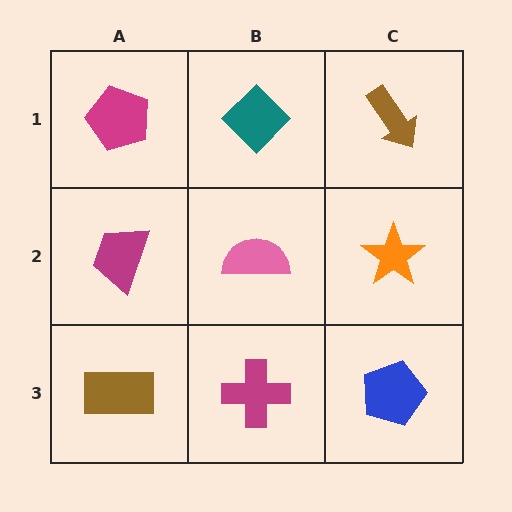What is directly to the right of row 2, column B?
An orange star.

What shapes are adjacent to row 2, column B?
A teal diamond (row 1, column B), a magenta cross (row 3, column B), a magenta trapezoid (row 2, column A), an orange star (row 2, column C).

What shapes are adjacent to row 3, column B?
A pink semicircle (row 2, column B), a brown rectangle (row 3, column A), a blue pentagon (row 3, column C).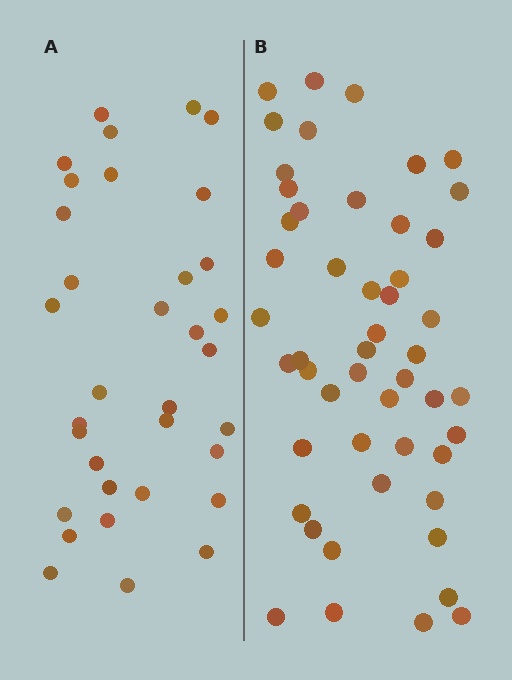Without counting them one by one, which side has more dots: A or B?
Region B (the right region) has more dots.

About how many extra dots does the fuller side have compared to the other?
Region B has approximately 15 more dots than region A.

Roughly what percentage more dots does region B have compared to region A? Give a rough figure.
About 45% more.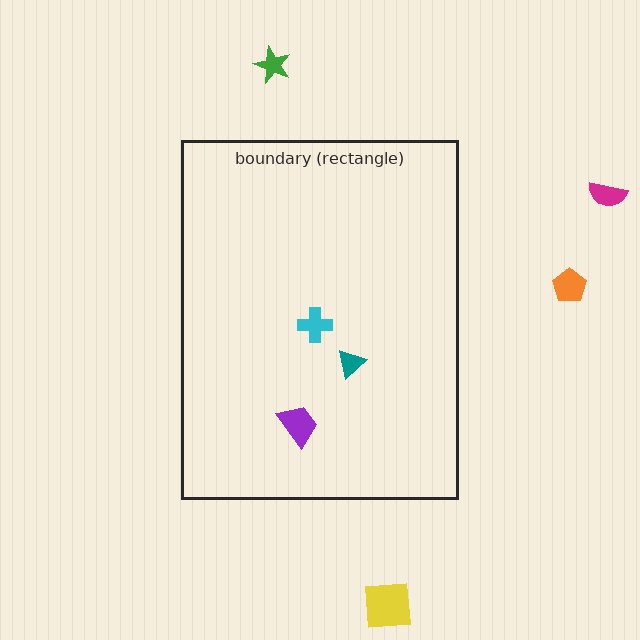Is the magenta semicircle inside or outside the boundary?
Outside.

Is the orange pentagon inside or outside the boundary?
Outside.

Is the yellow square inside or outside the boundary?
Outside.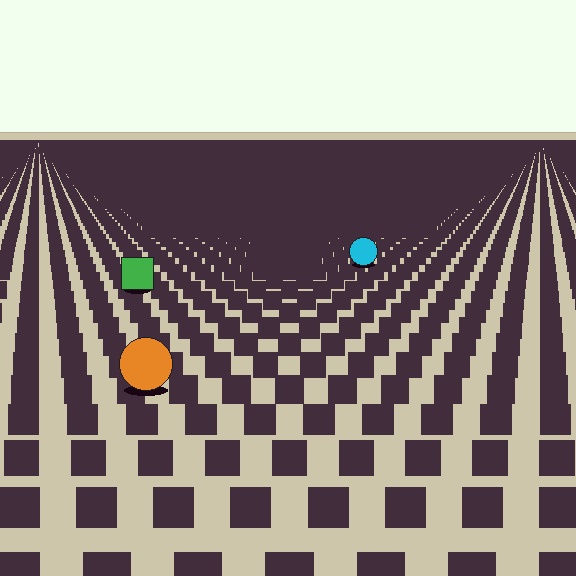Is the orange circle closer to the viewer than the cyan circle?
Yes. The orange circle is closer — you can tell from the texture gradient: the ground texture is coarser near it.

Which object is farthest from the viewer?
The cyan circle is farthest from the viewer. It appears smaller and the ground texture around it is denser.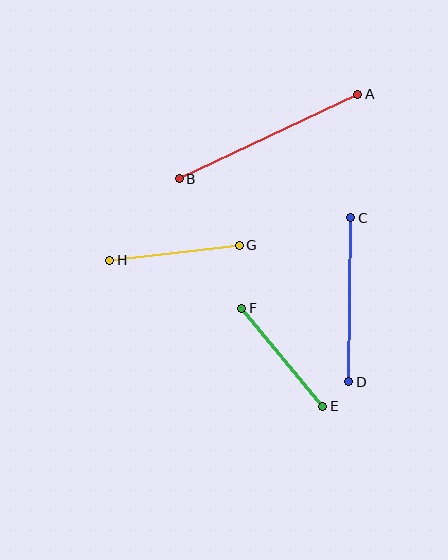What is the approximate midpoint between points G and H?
The midpoint is at approximately (175, 253) pixels.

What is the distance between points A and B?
The distance is approximately 198 pixels.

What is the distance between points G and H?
The distance is approximately 130 pixels.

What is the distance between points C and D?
The distance is approximately 164 pixels.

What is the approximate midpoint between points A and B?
The midpoint is at approximately (268, 137) pixels.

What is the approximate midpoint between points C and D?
The midpoint is at approximately (350, 300) pixels.